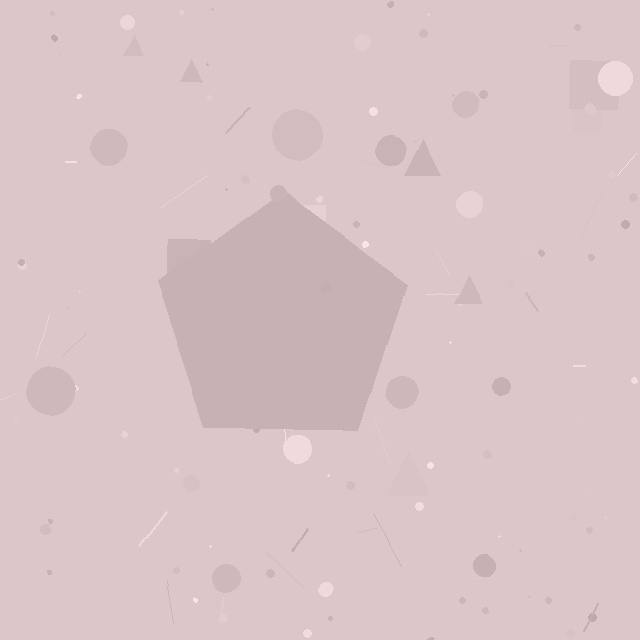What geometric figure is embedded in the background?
A pentagon is embedded in the background.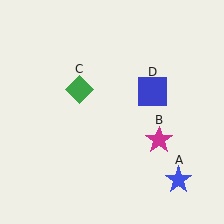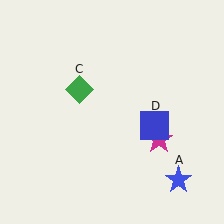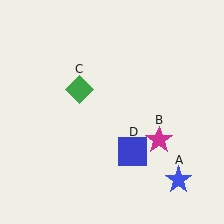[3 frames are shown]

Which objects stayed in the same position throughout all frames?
Blue star (object A) and magenta star (object B) and green diamond (object C) remained stationary.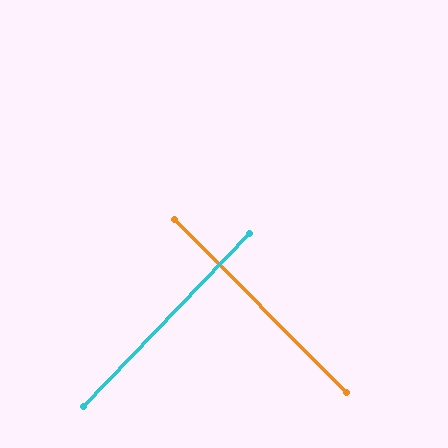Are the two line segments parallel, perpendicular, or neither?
Perpendicular — they meet at approximately 89°.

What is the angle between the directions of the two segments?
Approximately 89 degrees.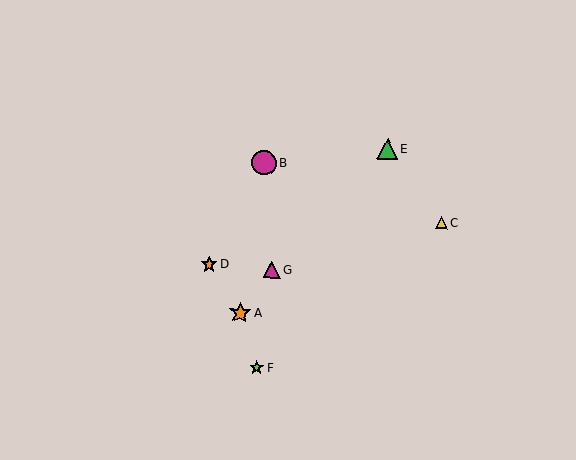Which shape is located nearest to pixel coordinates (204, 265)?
The orange star (labeled D) at (209, 264) is nearest to that location.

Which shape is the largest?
The magenta circle (labeled B) is the largest.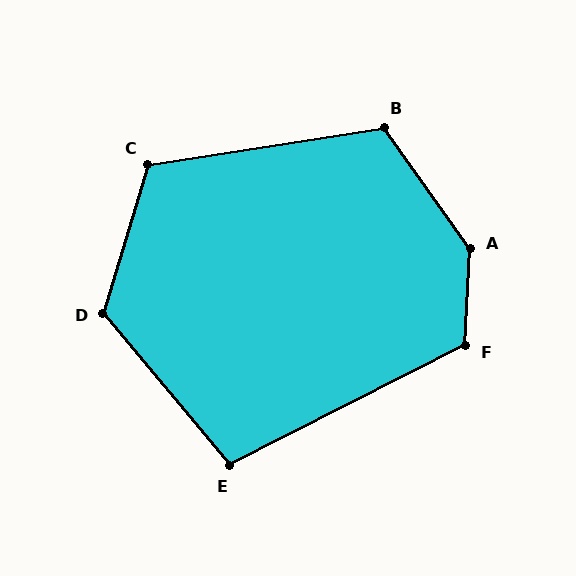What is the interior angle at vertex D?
Approximately 123 degrees (obtuse).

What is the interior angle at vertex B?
Approximately 117 degrees (obtuse).